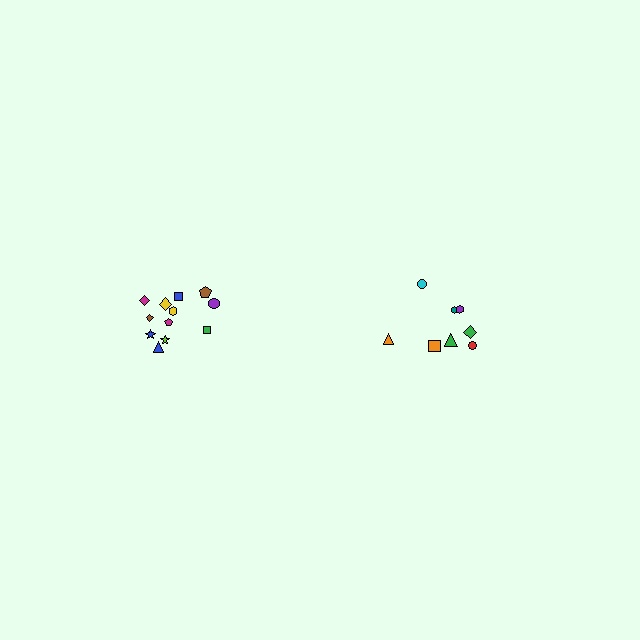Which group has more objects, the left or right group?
The left group.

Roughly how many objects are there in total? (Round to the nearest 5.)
Roughly 20 objects in total.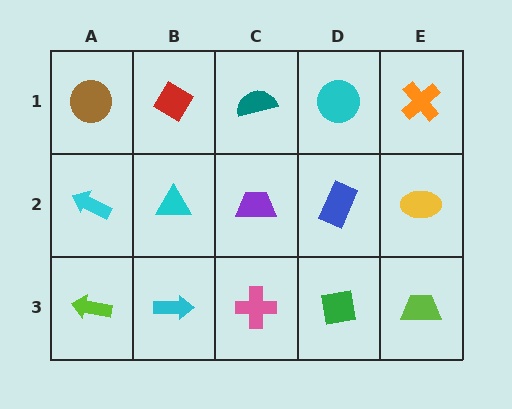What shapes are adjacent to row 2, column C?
A teal semicircle (row 1, column C), a pink cross (row 3, column C), a cyan triangle (row 2, column B), a blue rectangle (row 2, column D).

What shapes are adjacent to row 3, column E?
A yellow ellipse (row 2, column E), a green square (row 3, column D).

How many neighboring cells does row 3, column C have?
3.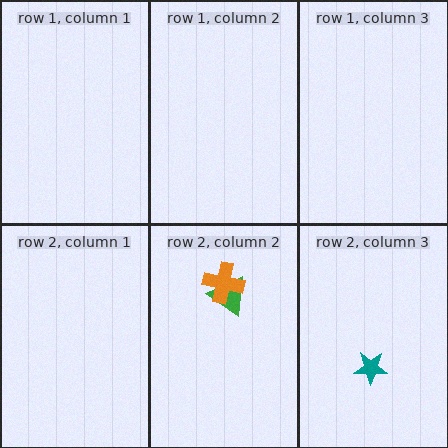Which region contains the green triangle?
The row 2, column 2 region.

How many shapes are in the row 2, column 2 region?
2.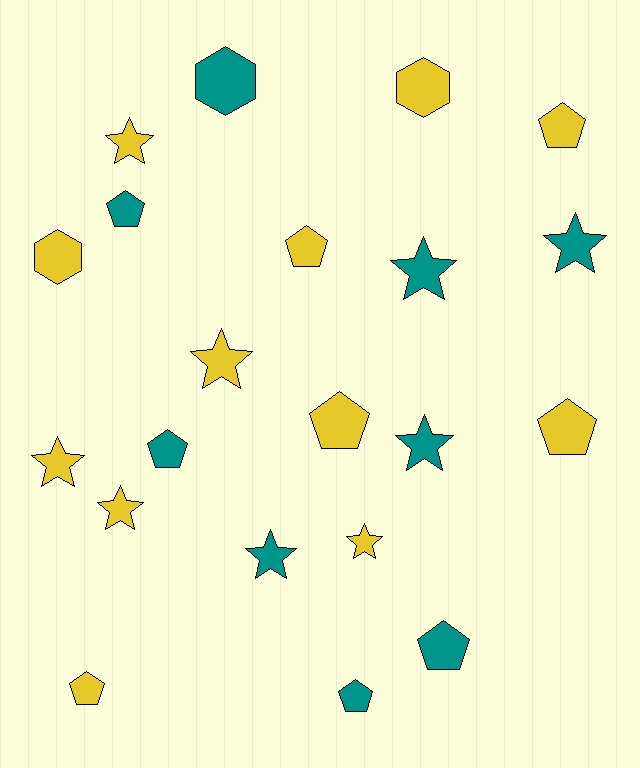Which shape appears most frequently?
Pentagon, with 9 objects.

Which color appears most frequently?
Yellow, with 12 objects.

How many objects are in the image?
There are 21 objects.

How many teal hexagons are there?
There is 1 teal hexagon.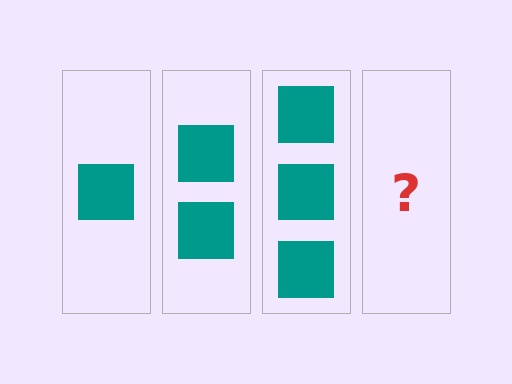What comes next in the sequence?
The next element should be 4 squares.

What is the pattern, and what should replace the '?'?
The pattern is that each step adds one more square. The '?' should be 4 squares.